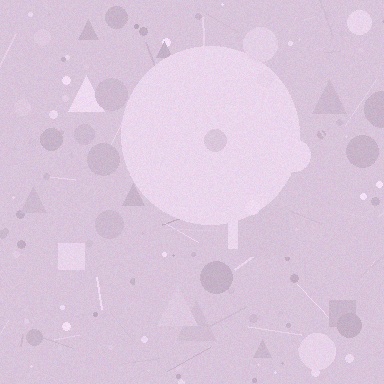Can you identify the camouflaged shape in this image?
The camouflaged shape is a circle.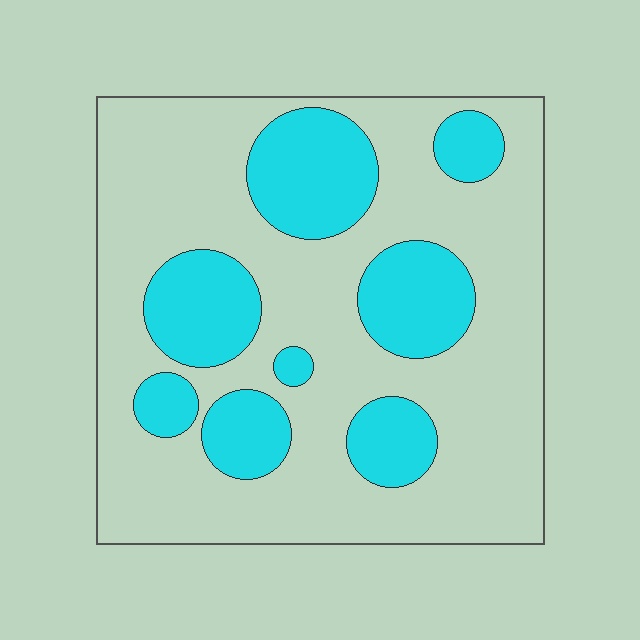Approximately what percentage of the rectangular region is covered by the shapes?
Approximately 30%.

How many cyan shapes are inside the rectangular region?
8.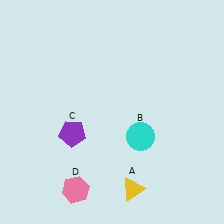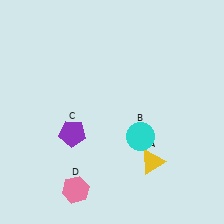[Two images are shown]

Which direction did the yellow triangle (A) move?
The yellow triangle (A) moved up.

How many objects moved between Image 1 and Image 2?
1 object moved between the two images.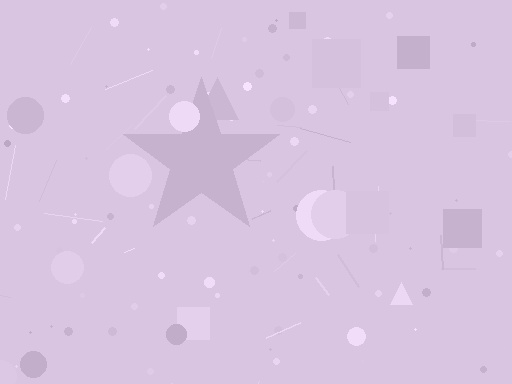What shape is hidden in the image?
A star is hidden in the image.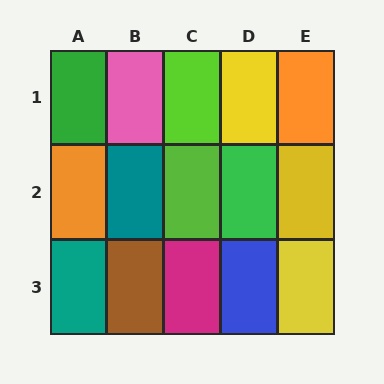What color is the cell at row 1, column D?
Yellow.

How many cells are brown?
1 cell is brown.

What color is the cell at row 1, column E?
Orange.